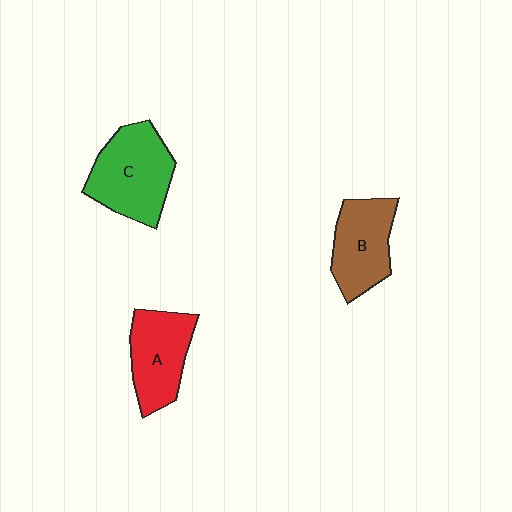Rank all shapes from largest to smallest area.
From largest to smallest: C (green), A (red), B (brown).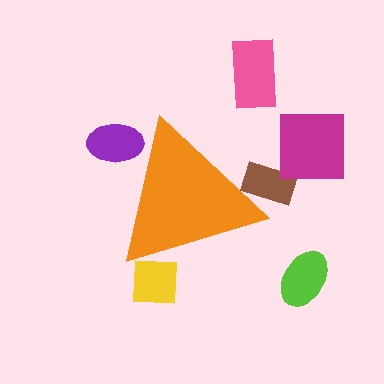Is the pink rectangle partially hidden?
No, the pink rectangle is fully visible.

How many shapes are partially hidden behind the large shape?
3 shapes are partially hidden.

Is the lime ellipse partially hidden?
No, the lime ellipse is fully visible.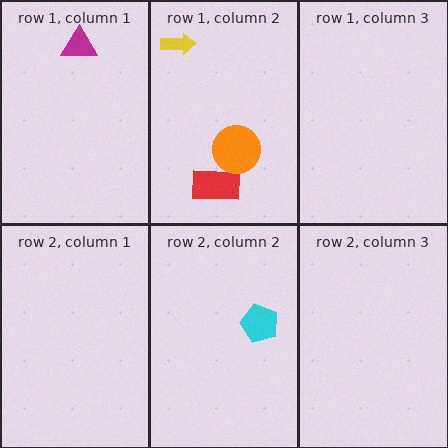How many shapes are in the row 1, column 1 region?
1.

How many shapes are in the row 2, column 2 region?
1.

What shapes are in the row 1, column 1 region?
The magenta triangle.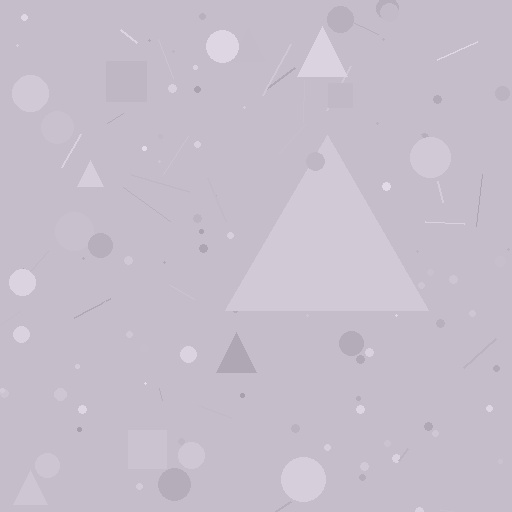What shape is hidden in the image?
A triangle is hidden in the image.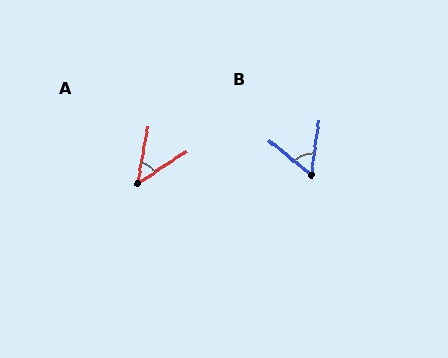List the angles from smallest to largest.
A (46°), B (59°).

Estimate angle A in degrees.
Approximately 46 degrees.